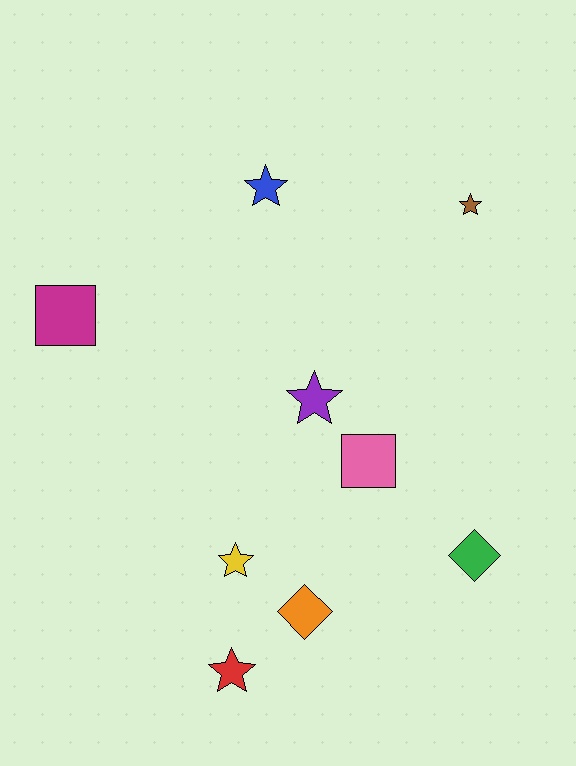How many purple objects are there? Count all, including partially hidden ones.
There is 1 purple object.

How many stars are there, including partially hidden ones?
There are 5 stars.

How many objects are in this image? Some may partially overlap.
There are 9 objects.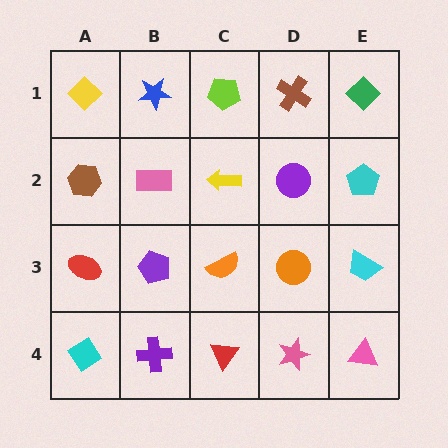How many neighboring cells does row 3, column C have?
4.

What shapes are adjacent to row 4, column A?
A red ellipse (row 3, column A), a purple cross (row 4, column B).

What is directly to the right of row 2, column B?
A yellow arrow.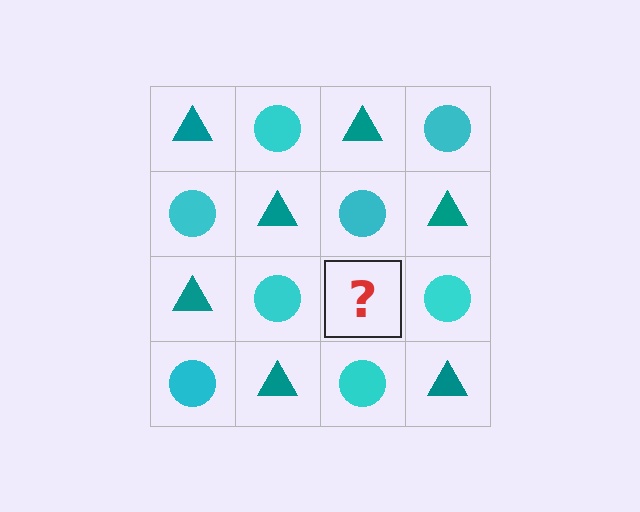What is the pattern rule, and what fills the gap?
The rule is that it alternates teal triangle and cyan circle in a checkerboard pattern. The gap should be filled with a teal triangle.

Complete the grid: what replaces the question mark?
The question mark should be replaced with a teal triangle.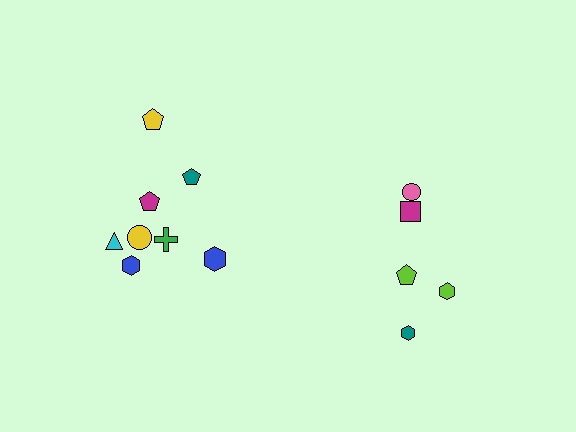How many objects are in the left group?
There are 8 objects.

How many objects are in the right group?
There are 5 objects.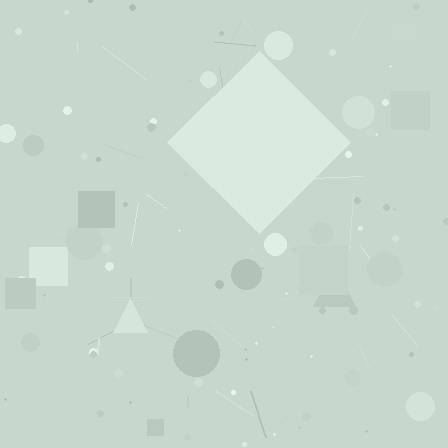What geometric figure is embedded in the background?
A diamond is embedded in the background.